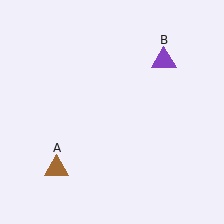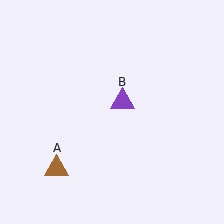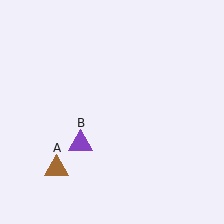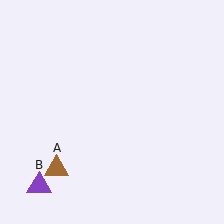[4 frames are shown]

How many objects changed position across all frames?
1 object changed position: purple triangle (object B).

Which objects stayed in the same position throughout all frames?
Brown triangle (object A) remained stationary.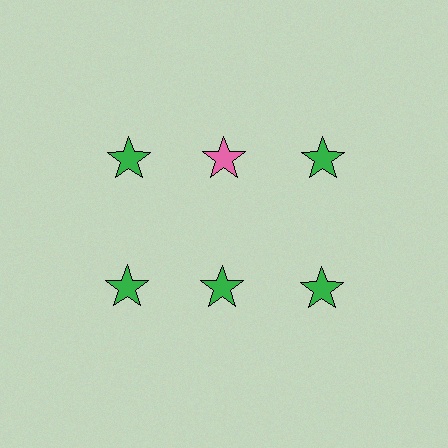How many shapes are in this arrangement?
There are 6 shapes arranged in a grid pattern.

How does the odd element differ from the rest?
It has a different color: pink instead of green.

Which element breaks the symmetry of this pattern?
The pink star in the top row, second from left column breaks the symmetry. All other shapes are green stars.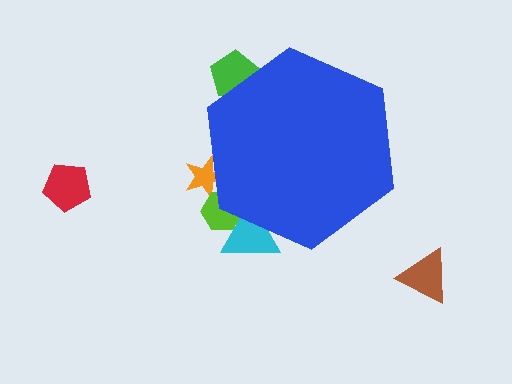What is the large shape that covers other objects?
A blue hexagon.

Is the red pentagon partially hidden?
No, the red pentagon is fully visible.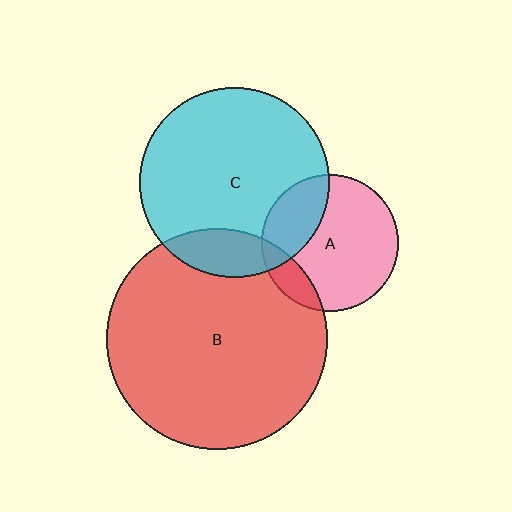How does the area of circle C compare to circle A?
Approximately 1.9 times.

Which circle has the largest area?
Circle B (red).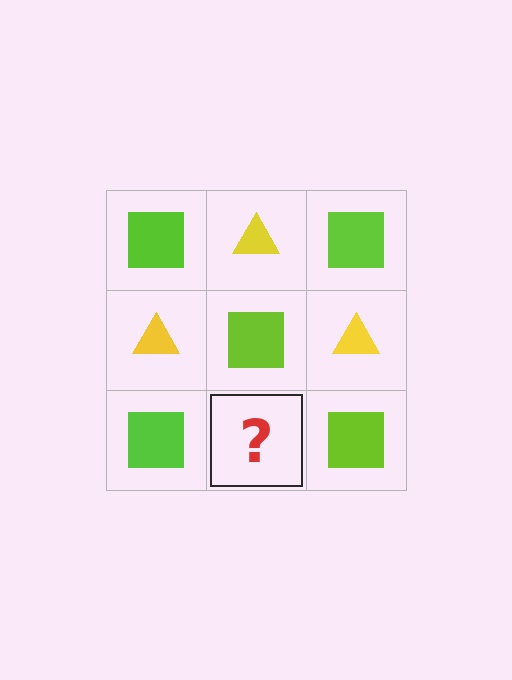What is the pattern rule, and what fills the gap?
The rule is that it alternates lime square and yellow triangle in a checkerboard pattern. The gap should be filled with a yellow triangle.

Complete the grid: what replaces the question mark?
The question mark should be replaced with a yellow triangle.